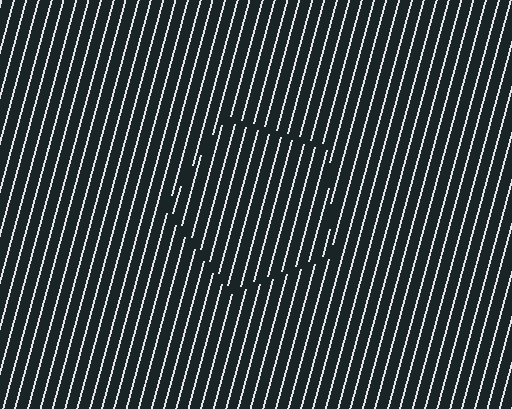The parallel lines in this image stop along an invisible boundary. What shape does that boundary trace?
An illusory pentagon. The interior of the shape contains the same grating, shifted by half a period — the contour is defined by the phase discontinuity where line-ends from the inner and outer gratings abut.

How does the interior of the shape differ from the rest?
The interior of the shape contains the same grating, shifted by half a period — the contour is defined by the phase discontinuity where line-ends from the inner and outer gratings abut.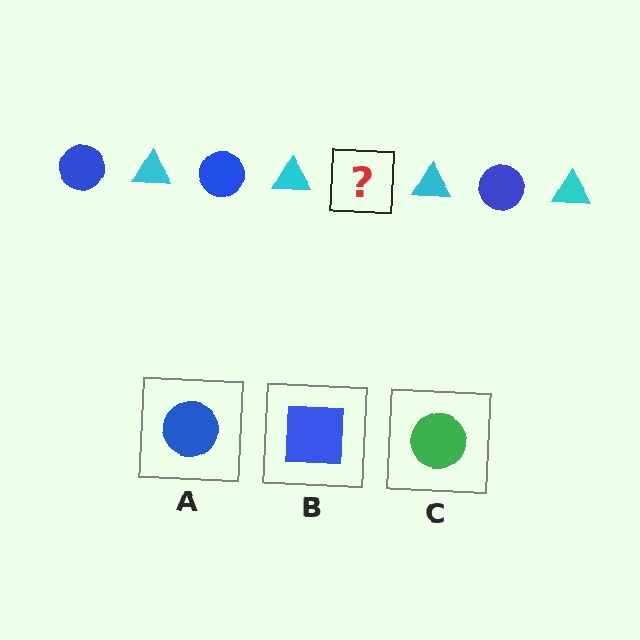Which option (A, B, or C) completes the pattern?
A.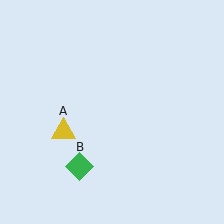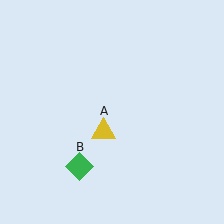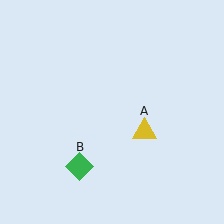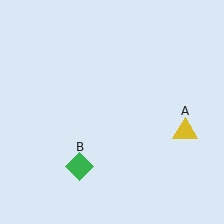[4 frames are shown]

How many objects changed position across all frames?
1 object changed position: yellow triangle (object A).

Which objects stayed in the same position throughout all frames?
Green diamond (object B) remained stationary.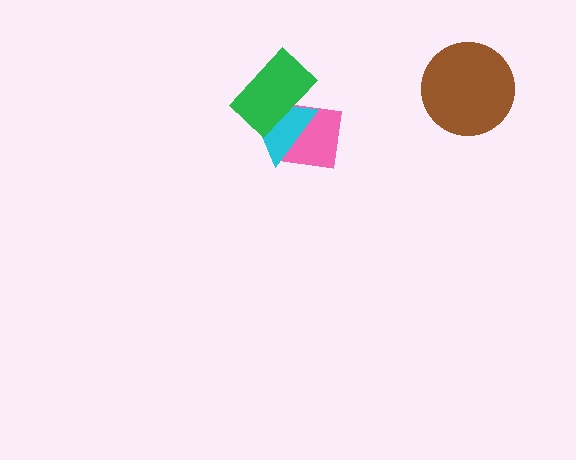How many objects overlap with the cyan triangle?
2 objects overlap with the cyan triangle.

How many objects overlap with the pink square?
2 objects overlap with the pink square.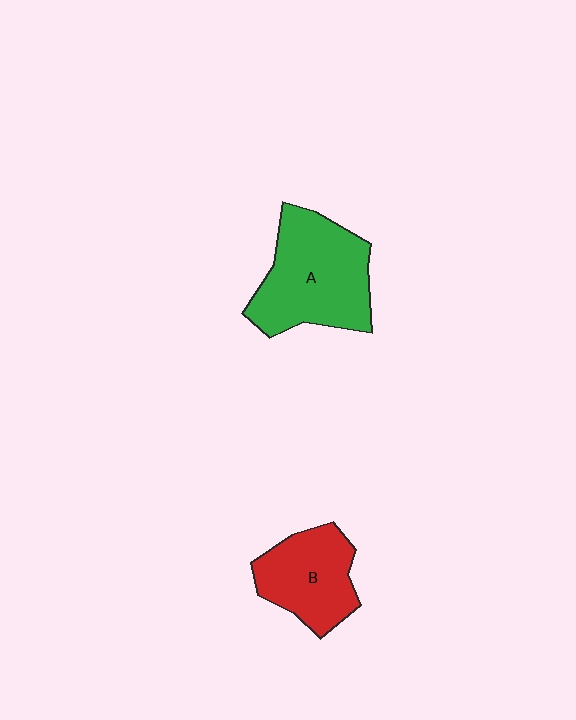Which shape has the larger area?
Shape A (green).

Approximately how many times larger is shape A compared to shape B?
Approximately 1.5 times.